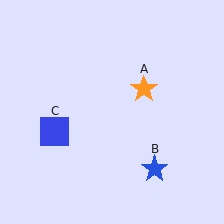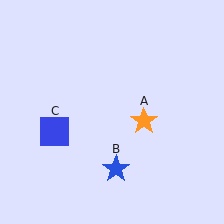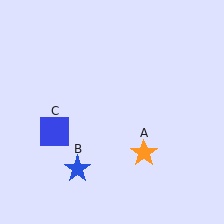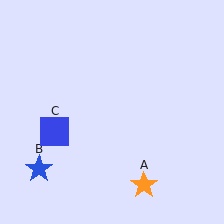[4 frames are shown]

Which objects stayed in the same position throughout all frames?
Blue square (object C) remained stationary.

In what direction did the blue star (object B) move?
The blue star (object B) moved left.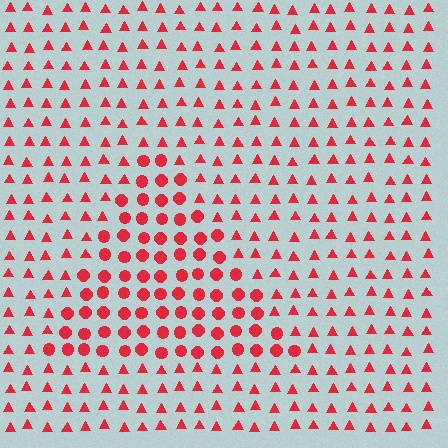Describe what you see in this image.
The image is filled with small red elements arranged in a uniform grid. A triangle-shaped region contains circles, while the surrounding area contains triangles. The boundary is defined purely by the change in element shape.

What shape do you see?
I see a triangle.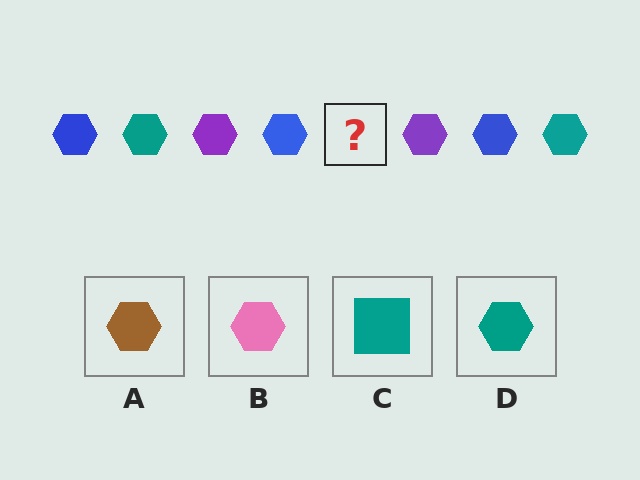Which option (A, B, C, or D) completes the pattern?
D.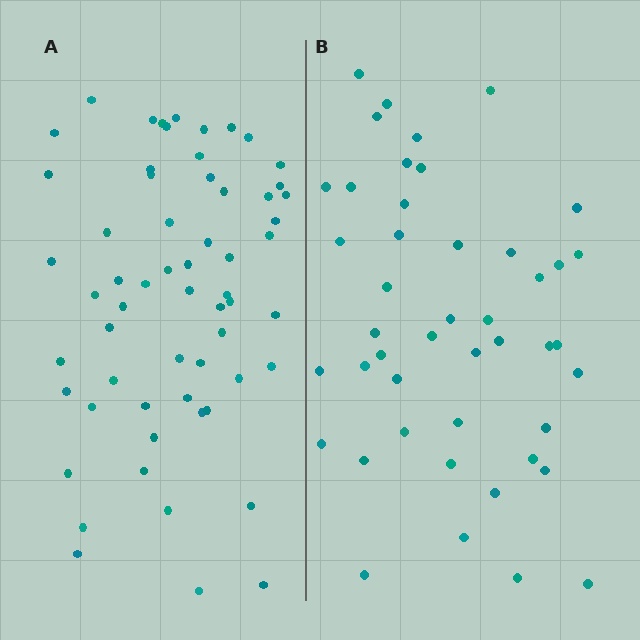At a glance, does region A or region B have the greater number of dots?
Region A (the left region) has more dots.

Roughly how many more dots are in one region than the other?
Region A has approximately 15 more dots than region B.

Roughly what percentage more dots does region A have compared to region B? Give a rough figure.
About 35% more.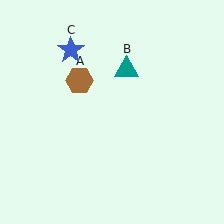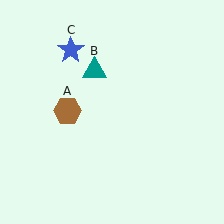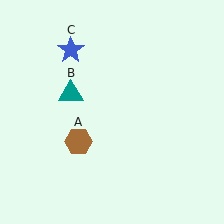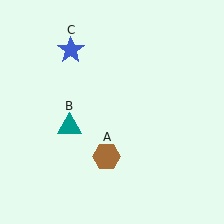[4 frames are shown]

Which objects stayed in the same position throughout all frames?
Blue star (object C) remained stationary.